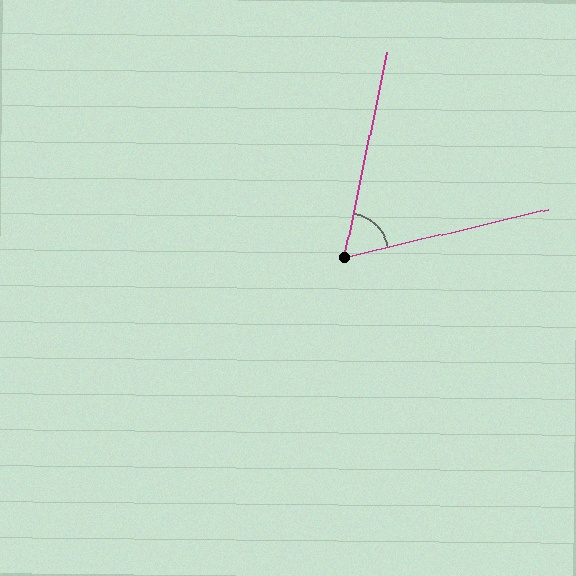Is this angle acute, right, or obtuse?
It is acute.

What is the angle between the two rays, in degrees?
Approximately 65 degrees.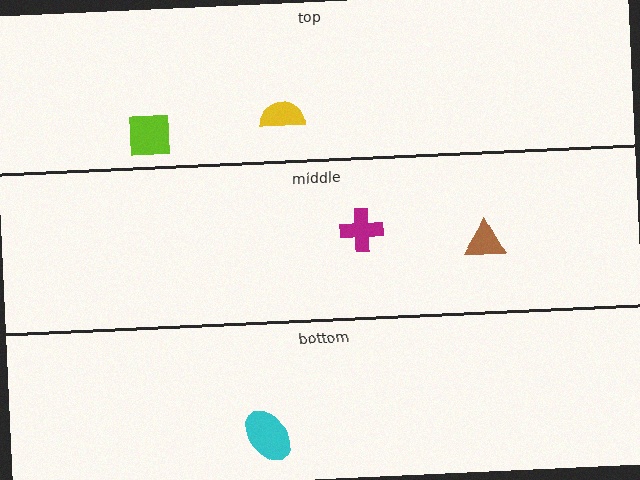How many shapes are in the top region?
2.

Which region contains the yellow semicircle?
The top region.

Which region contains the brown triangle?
The middle region.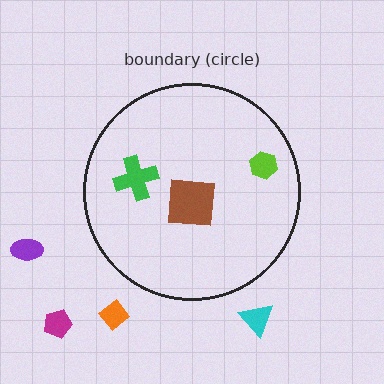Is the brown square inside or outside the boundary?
Inside.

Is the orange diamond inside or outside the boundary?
Outside.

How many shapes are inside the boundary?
3 inside, 4 outside.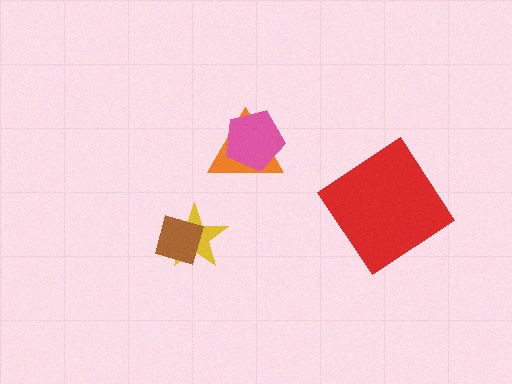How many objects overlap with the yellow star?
1 object overlaps with the yellow star.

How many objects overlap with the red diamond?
0 objects overlap with the red diamond.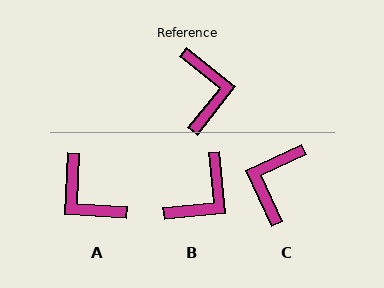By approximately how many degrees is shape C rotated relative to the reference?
Approximately 153 degrees counter-clockwise.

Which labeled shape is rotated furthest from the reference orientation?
C, about 153 degrees away.